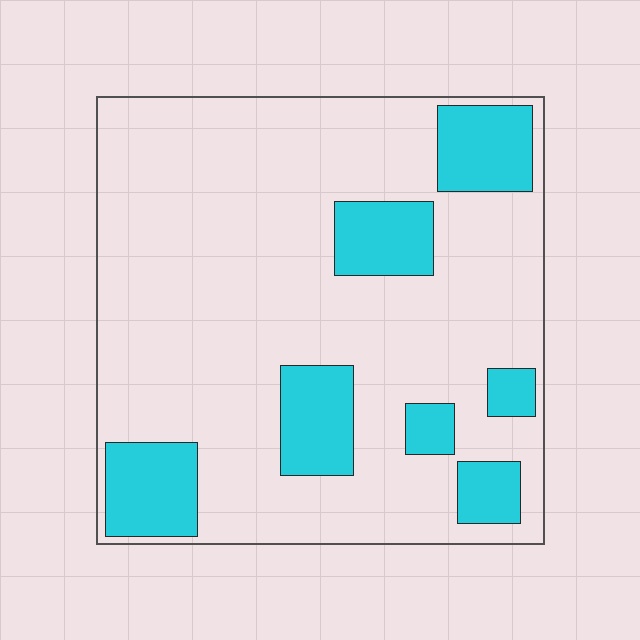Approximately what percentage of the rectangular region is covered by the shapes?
Approximately 20%.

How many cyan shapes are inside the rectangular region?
7.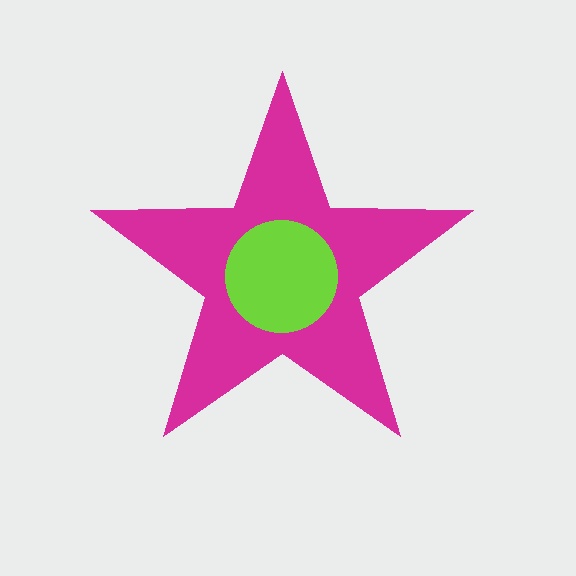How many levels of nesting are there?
2.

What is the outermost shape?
The magenta star.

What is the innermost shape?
The lime circle.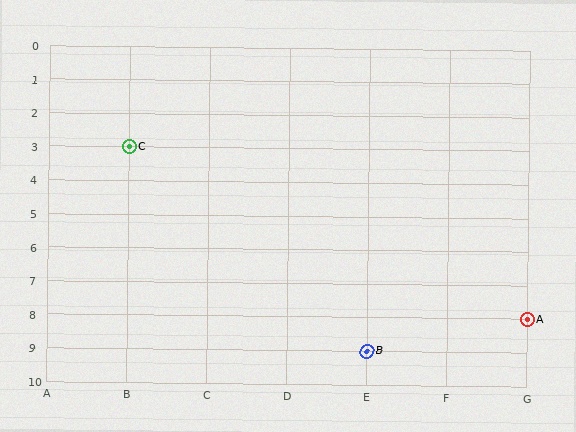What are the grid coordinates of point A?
Point A is at grid coordinates (G, 8).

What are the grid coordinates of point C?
Point C is at grid coordinates (B, 3).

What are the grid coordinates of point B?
Point B is at grid coordinates (E, 9).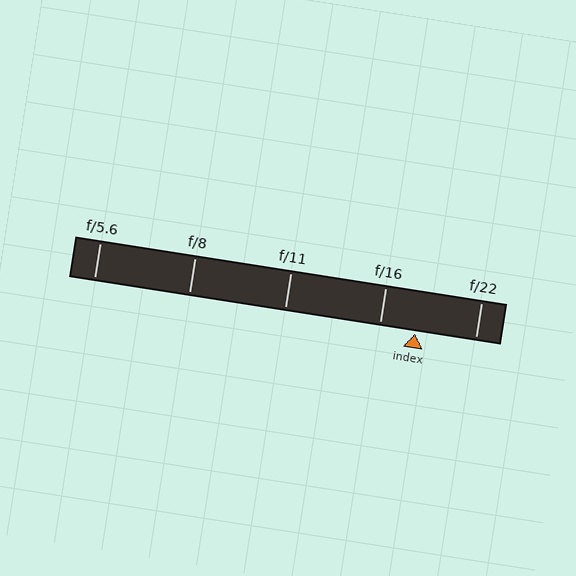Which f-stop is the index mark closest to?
The index mark is closest to f/16.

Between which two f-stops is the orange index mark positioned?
The index mark is between f/16 and f/22.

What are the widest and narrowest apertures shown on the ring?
The widest aperture shown is f/5.6 and the narrowest is f/22.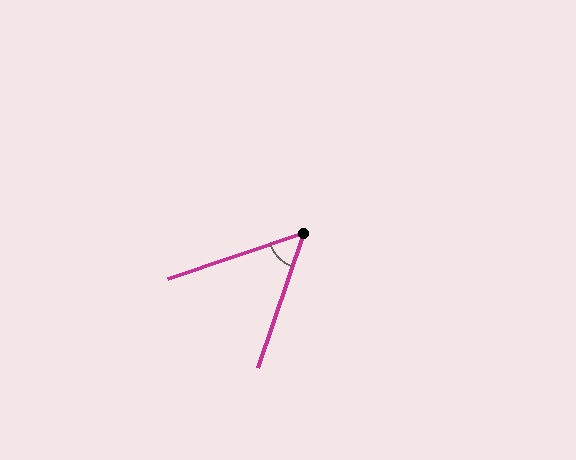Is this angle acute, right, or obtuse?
It is acute.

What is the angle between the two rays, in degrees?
Approximately 53 degrees.